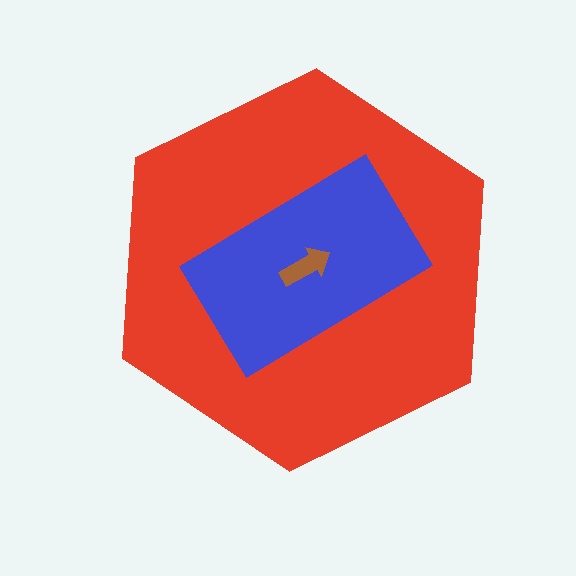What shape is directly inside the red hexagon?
The blue rectangle.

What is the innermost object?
The brown arrow.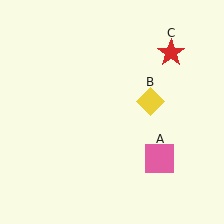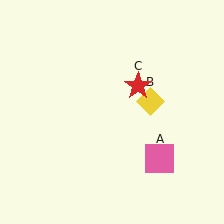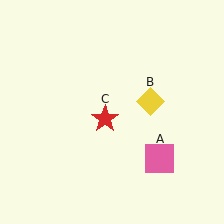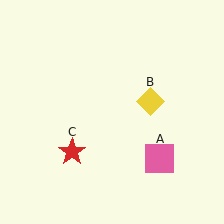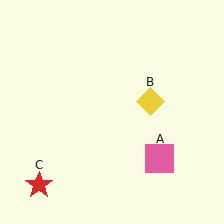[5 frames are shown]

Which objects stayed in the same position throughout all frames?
Pink square (object A) and yellow diamond (object B) remained stationary.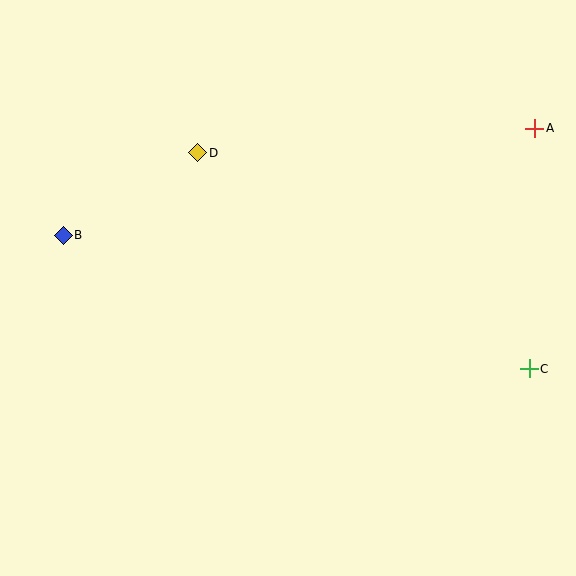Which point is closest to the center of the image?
Point D at (197, 153) is closest to the center.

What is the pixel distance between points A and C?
The distance between A and C is 241 pixels.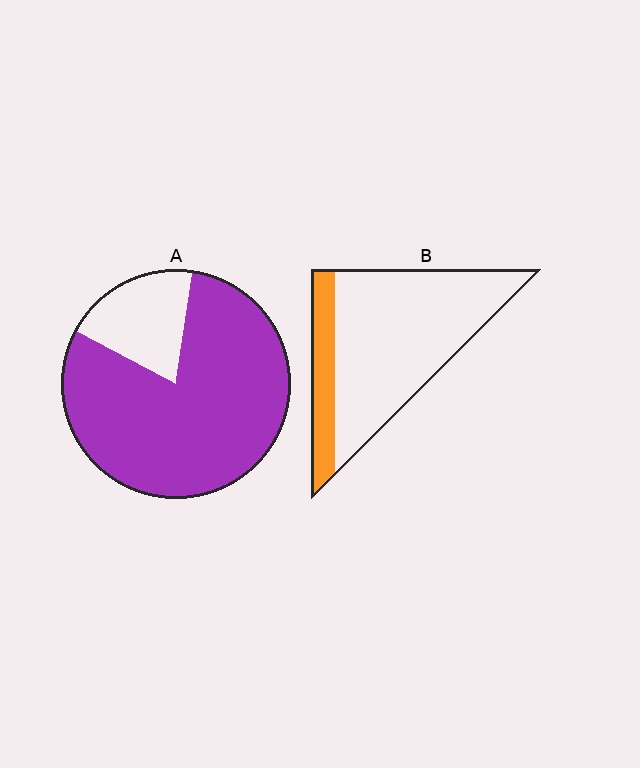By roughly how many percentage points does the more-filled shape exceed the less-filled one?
By roughly 60 percentage points (A over B).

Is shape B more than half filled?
No.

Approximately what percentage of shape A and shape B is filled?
A is approximately 80% and B is approximately 20%.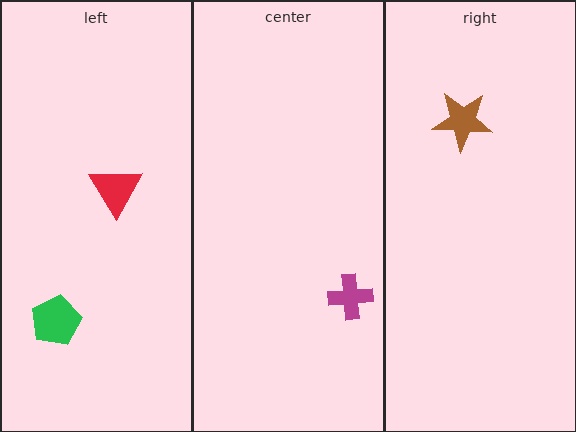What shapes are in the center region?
The magenta cross.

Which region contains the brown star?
The right region.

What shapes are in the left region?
The red triangle, the green pentagon.